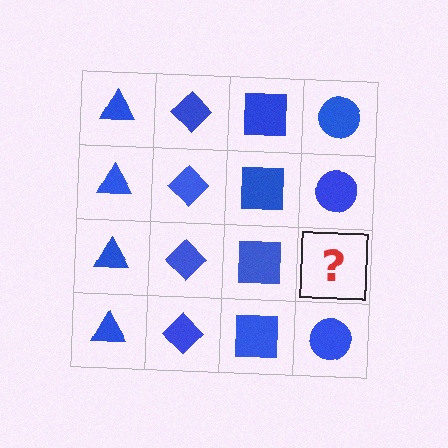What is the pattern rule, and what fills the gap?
The rule is that each column has a consistent shape. The gap should be filled with a blue circle.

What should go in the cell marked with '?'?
The missing cell should contain a blue circle.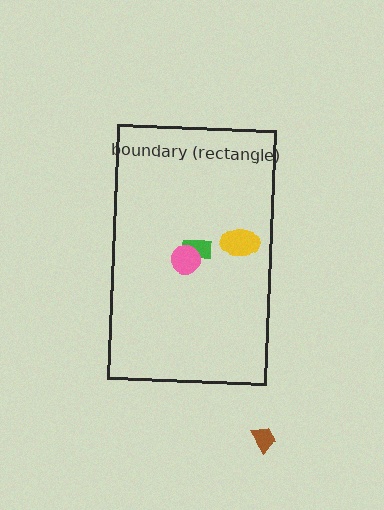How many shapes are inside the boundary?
3 inside, 1 outside.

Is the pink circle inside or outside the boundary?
Inside.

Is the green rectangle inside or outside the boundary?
Inside.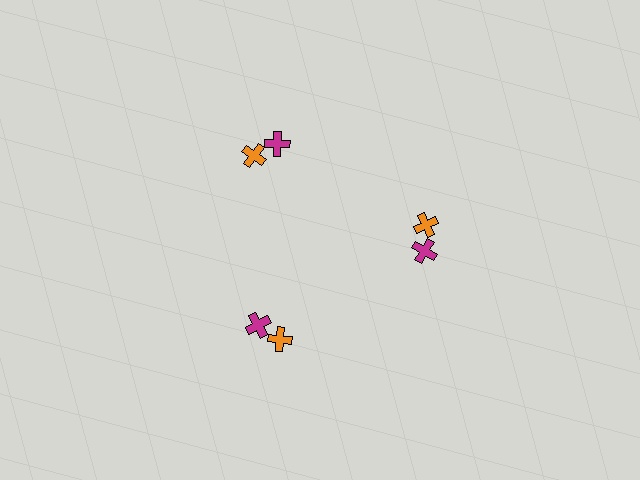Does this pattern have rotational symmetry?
Yes, this pattern has 3-fold rotational symmetry. It looks the same after rotating 120 degrees around the center.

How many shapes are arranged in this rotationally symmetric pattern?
There are 6 shapes, arranged in 3 groups of 2.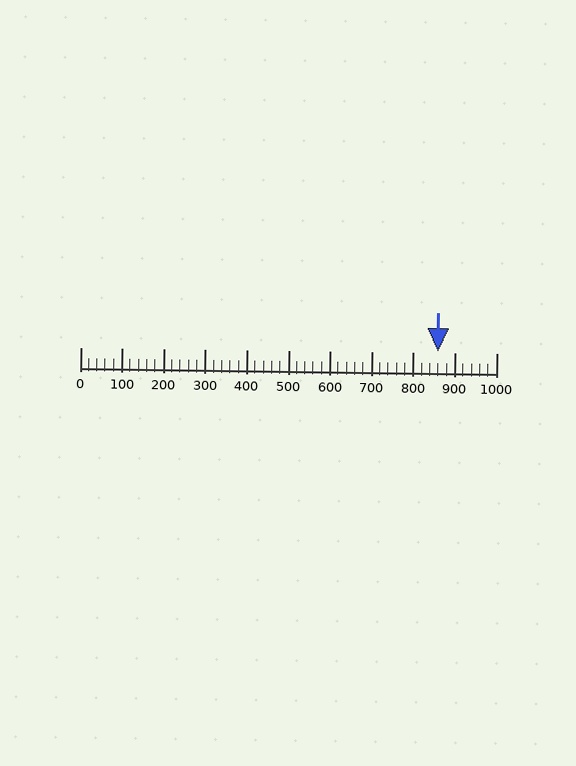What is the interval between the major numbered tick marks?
The major tick marks are spaced 100 units apart.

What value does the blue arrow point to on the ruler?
The blue arrow points to approximately 860.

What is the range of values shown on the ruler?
The ruler shows values from 0 to 1000.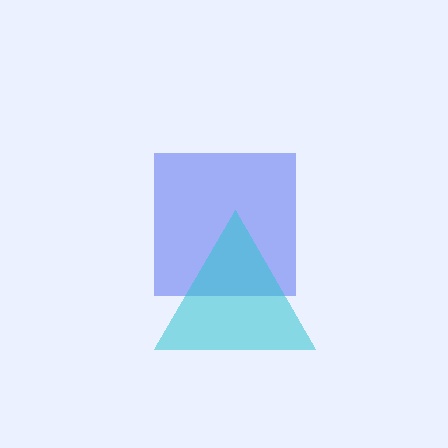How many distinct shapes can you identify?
There are 2 distinct shapes: a blue square, a cyan triangle.